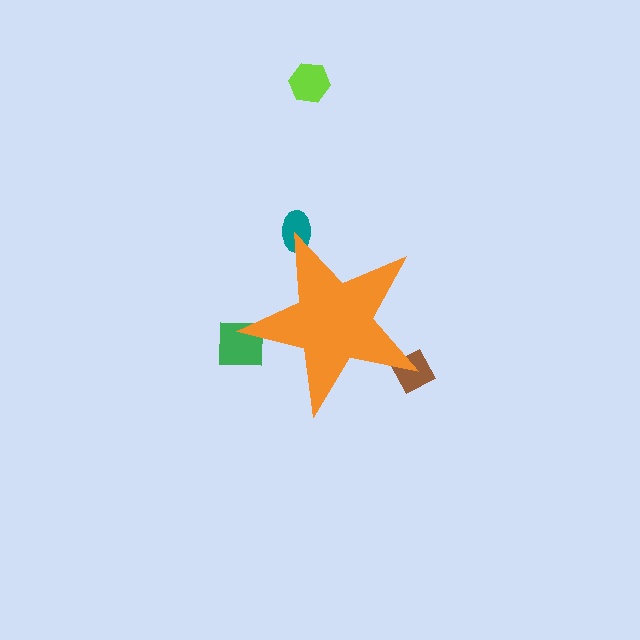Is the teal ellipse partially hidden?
Yes, the teal ellipse is partially hidden behind the orange star.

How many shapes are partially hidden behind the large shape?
3 shapes are partially hidden.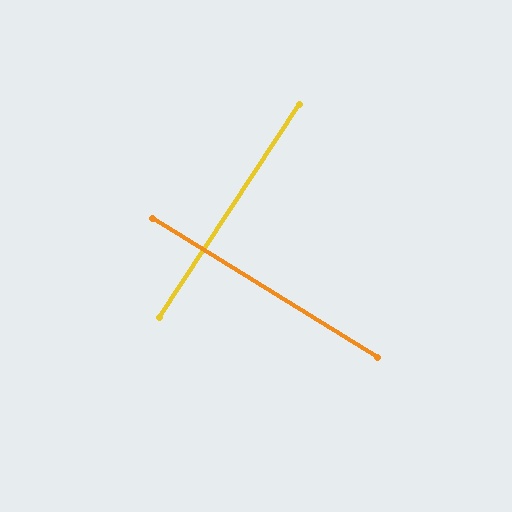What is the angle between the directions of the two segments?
Approximately 88 degrees.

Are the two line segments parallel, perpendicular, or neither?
Perpendicular — they meet at approximately 88°.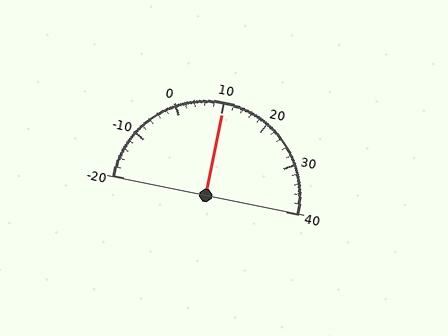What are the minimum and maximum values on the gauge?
The gauge ranges from -20 to 40.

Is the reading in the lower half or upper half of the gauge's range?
The reading is in the upper half of the range (-20 to 40).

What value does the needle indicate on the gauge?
The needle indicates approximately 10.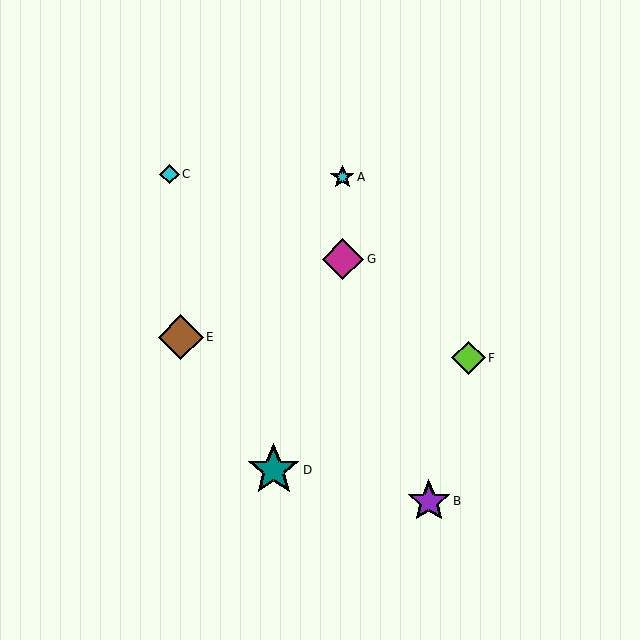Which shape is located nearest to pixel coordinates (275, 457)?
The teal star (labeled D) at (274, 470) is nearest to that location.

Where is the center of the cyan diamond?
The center of the cyan diamond is at (170, 174).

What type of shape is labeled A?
Shape A is a cyan star.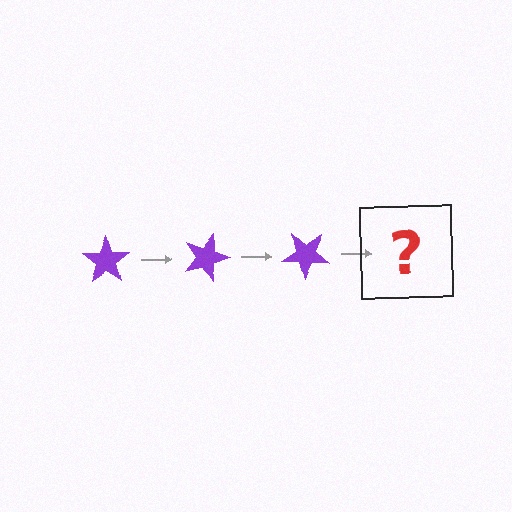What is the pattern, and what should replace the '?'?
The pattern is that the star rotates 20 degrees each step. The '?' should be a purple star rotated 60 degrees.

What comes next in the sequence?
The next element should be a purple star rotated 60 degrees.